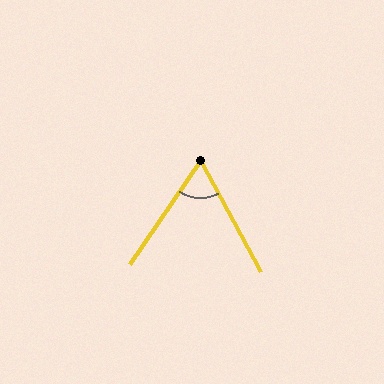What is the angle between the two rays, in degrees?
Approximately 63 degrees.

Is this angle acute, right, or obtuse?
It is acute.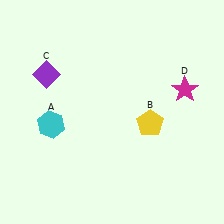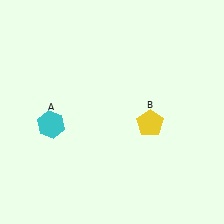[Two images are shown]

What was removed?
The magenta star (D), the purple diamond (C) were removed in Image 2.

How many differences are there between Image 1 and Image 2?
There are 2 differences between the two images.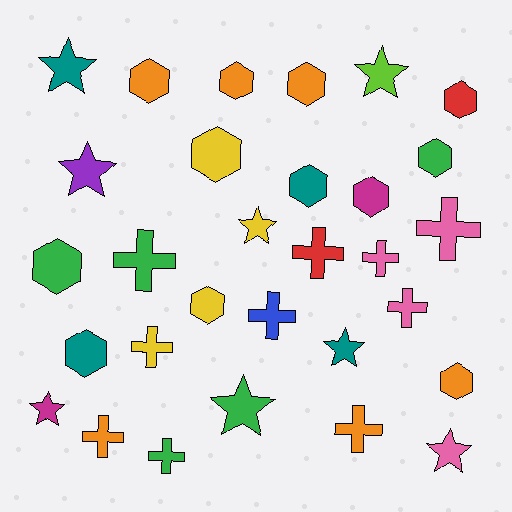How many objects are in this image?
There are 30 objects.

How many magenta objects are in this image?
There are 2 magenta objects.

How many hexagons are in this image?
There are 12 hexagons.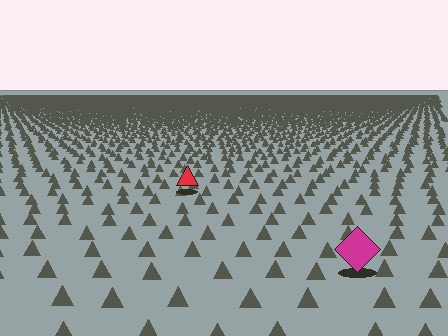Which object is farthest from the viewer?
The red triangle is farthest from the viewer. It appears smaller and the ground texture around it is denser.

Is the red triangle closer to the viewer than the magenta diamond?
No. The magenta diamond is closer — you can tell from the texture gradient: the ground texture is coarser near it.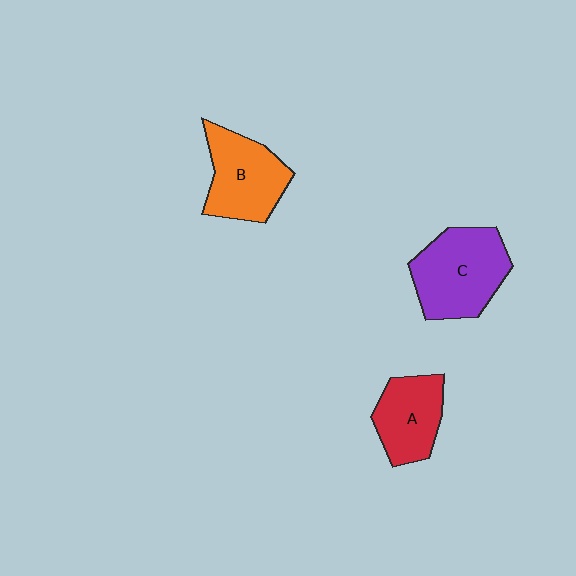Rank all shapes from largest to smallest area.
From largest to smallest: C (purple), B (orange), A (red).